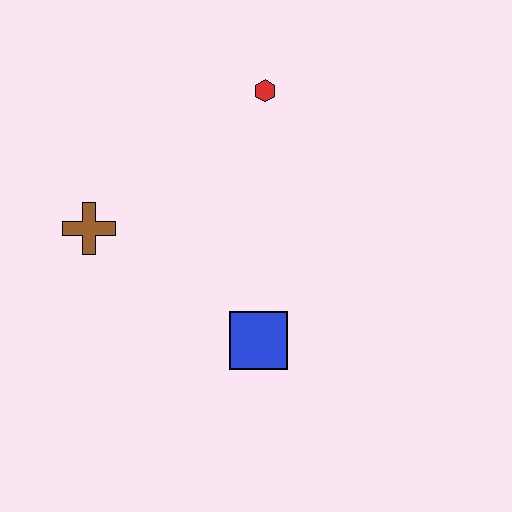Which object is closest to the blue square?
The brown cross is closest to the blue square.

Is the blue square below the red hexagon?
Yes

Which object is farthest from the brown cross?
The red hexagon is farthest from the brown cross.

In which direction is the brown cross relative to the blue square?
The brown cross is to the left of the blue square.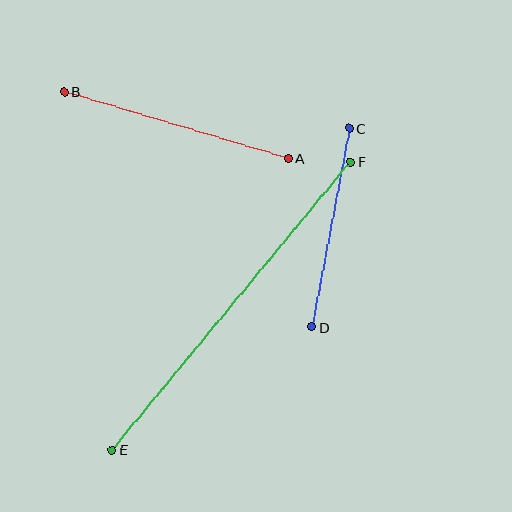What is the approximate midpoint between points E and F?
The midpoint is at approximately (231, 306) pixels.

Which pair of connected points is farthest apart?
Points E and F are farthest apart.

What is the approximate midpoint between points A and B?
The midpoint is at approximately (176, 125) pixels.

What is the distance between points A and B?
The distance is approximately 234 pixels.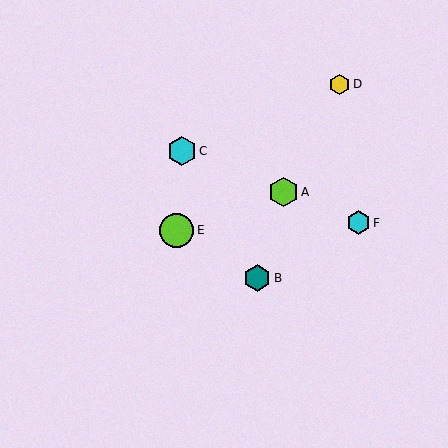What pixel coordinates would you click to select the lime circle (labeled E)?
Click at (177, 230) to select the lime circle E.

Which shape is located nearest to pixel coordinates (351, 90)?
The yellow hexagon (labeled D) at (340, 84) is nearest to that location.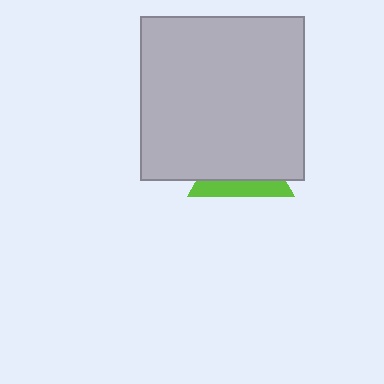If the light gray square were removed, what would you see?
You would see the complete lime triangle.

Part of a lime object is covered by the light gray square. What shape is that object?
It is a triangle.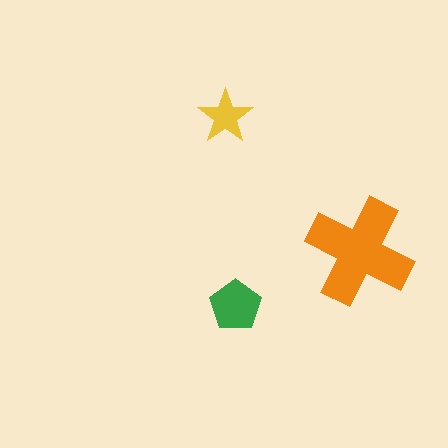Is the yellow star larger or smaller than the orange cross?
Smaller.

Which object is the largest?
The orange cross.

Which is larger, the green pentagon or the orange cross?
The orange cross.